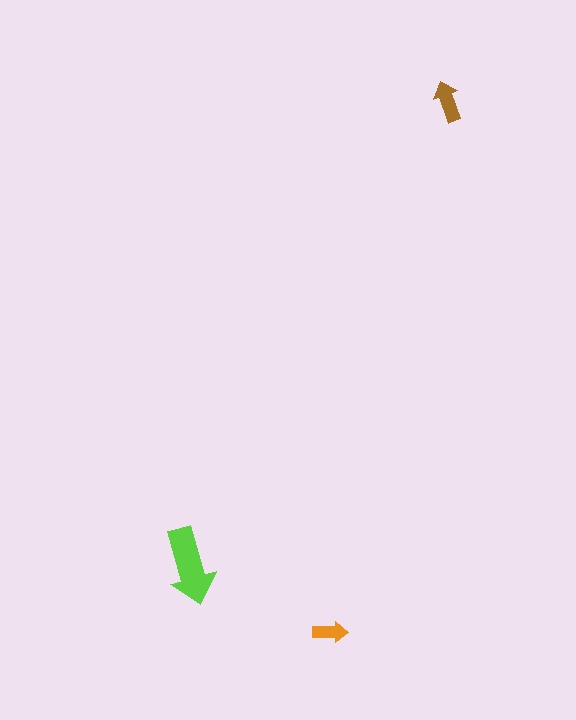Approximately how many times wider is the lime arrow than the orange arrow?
About 2 times wider.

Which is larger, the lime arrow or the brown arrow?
The lime one.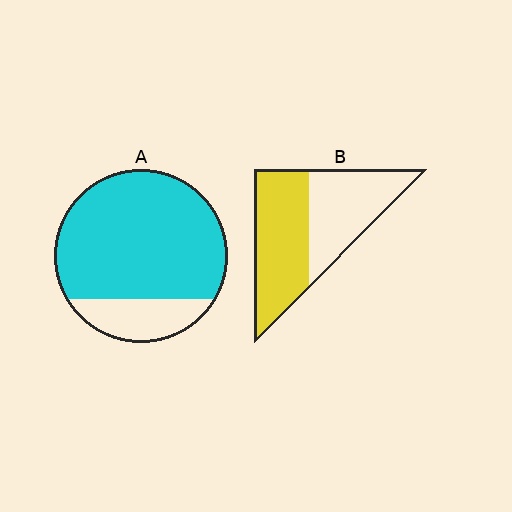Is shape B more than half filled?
Roughly half.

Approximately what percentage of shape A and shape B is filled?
A is approximately 80% and B is approximately 55%.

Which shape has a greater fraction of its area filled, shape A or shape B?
Shape A.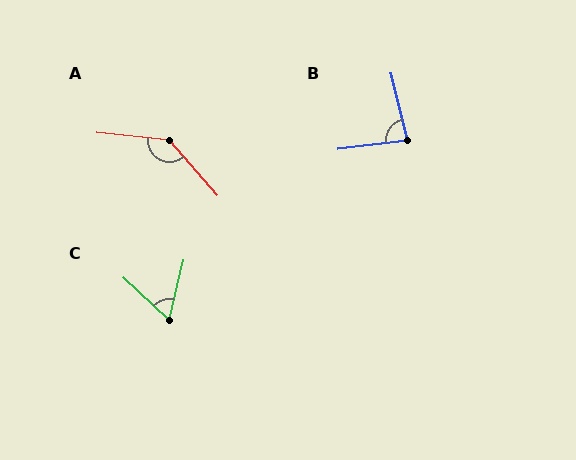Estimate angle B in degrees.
Approximately 84 degrees.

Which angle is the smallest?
C, at approximately 60 degrees.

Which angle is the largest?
A, at approximately 136 degrees.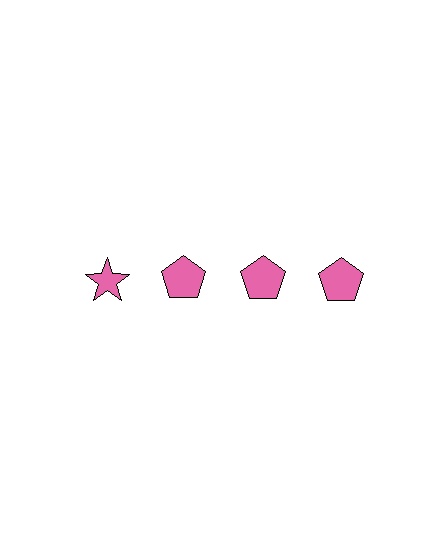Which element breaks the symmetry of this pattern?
The pink star in the top row, leftmost column breaks the symmetry. All other shapes are pink pentagons.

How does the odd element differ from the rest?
It has a different shape: star instead of pentagon.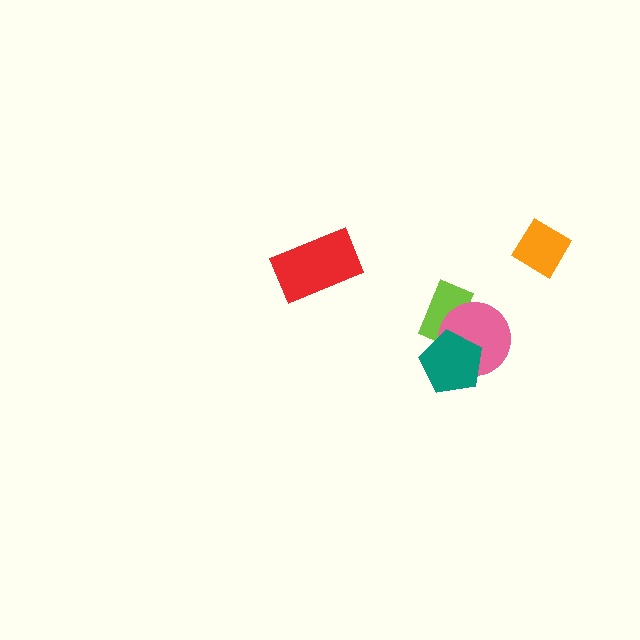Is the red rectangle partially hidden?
No, no other shape covers it.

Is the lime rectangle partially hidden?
Yes, it is partially covered by another shape.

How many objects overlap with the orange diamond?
0 objects overlap with the orange diamond.